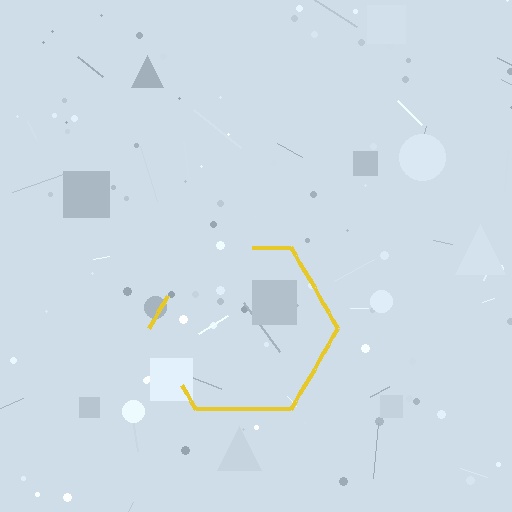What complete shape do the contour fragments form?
The contour fragments form a hexagon.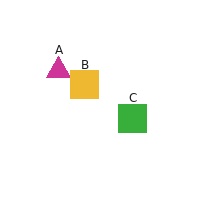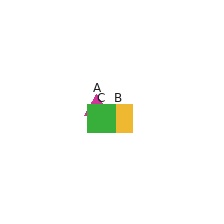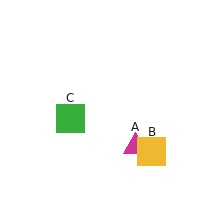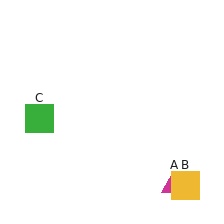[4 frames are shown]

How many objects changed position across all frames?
3 objects changed position: magenta triangle (object A), yellow square (object B), green square (object C).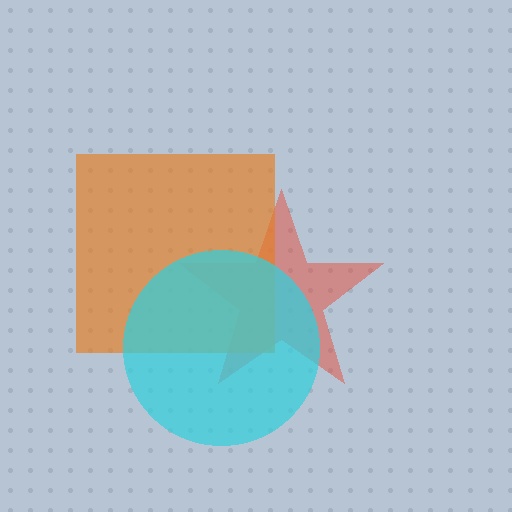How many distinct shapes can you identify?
There are 3 distinct shapes: a red star, an orange square, a cyan circle.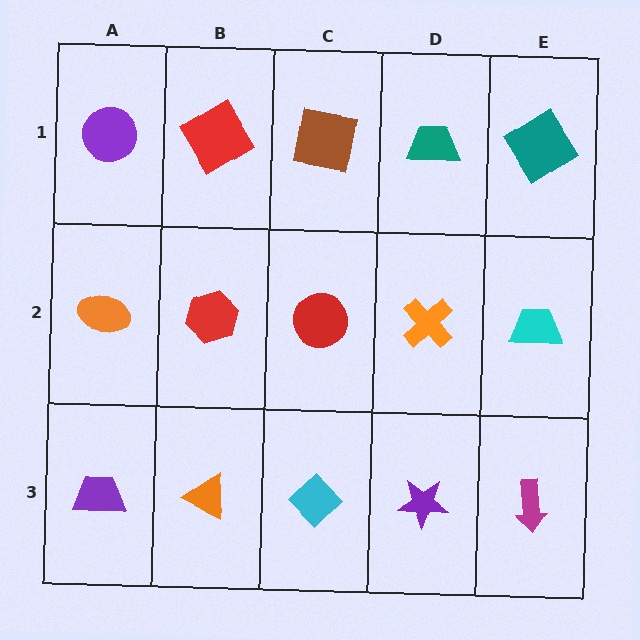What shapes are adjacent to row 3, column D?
An orange cross (row 2, column D), a cyan diamond (row 3, column C), a magenta arrow (row 3, column E).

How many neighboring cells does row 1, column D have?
3.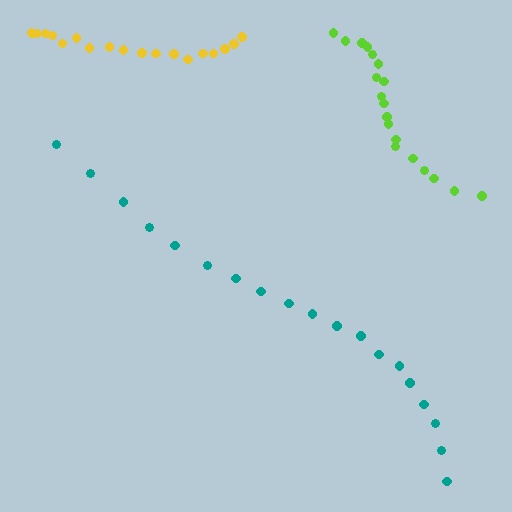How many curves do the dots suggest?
There are 3 distinct paths.